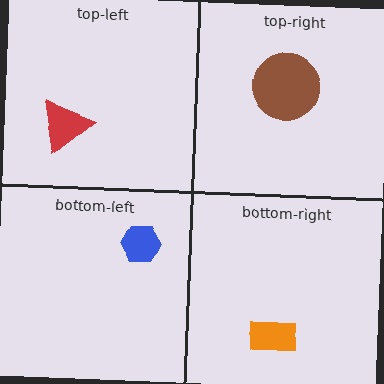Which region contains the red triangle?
The top-left region.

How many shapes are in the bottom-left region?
1.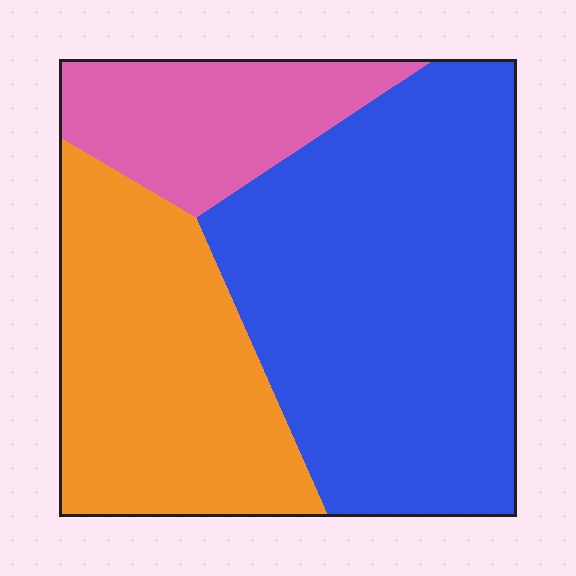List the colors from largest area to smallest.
From largest to smallest: blue, orange, pink.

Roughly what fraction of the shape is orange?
Orange takes up about one third (1/3) of the shape.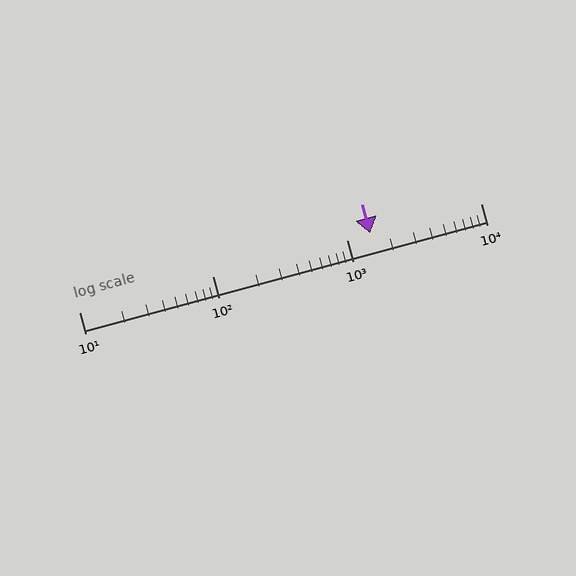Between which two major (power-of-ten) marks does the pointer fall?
The pointer is between 1000 and 10000.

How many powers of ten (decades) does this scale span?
The scale spans 3 decades, from 10 to 10000.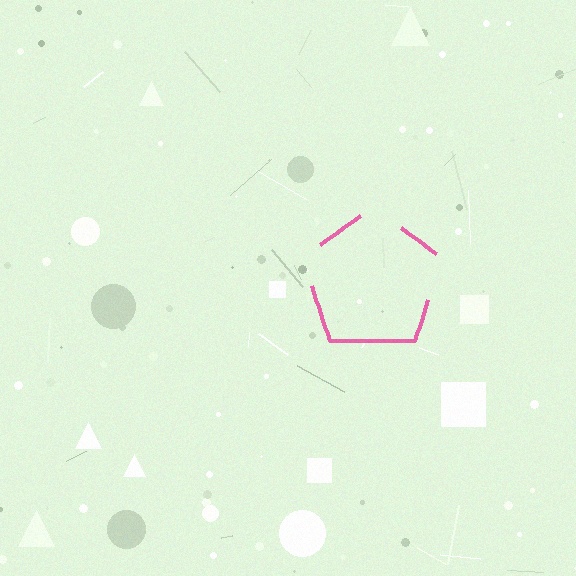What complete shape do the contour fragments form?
The contour fragments form a pentagon.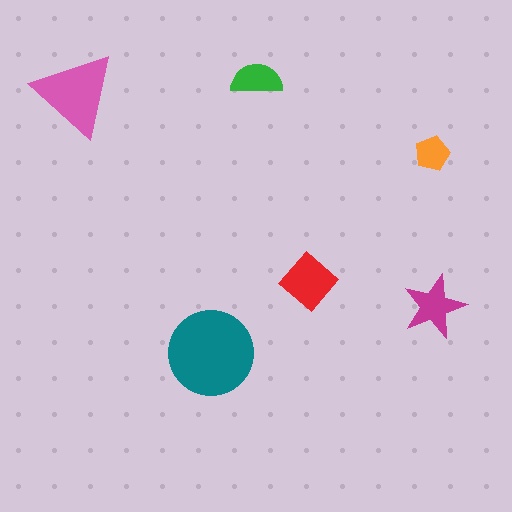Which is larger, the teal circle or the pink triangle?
The teal circle.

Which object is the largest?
The teal circle.